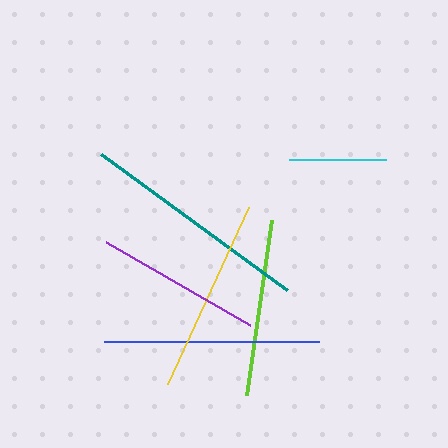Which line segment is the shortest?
The cyan line is the shortest at approximately 97 pixels.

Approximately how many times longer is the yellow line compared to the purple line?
The yellow line is approximately 1.2 times the length of the purple line.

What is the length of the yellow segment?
The yellow segment is approximately 195 pixels long.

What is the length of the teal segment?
The teal segment is approximately 230 pixels long.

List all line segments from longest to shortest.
From longest to shortest: teal, blue, yellow, lime, purple, cyan.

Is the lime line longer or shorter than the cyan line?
The lime line is longer than the cyan line.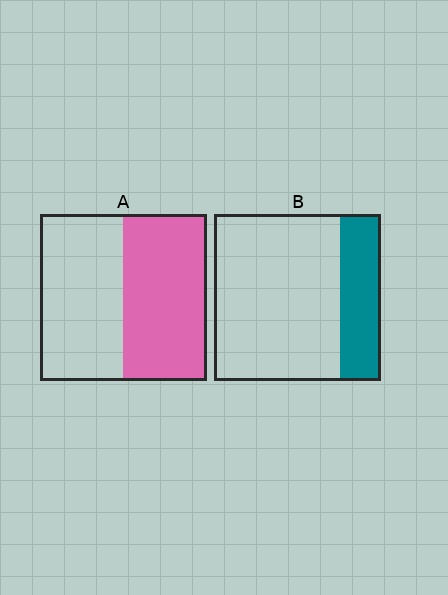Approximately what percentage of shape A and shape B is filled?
A is approximately 50% and B is approximately 25%.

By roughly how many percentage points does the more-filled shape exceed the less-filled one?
By roughly 25 percentage points (A over B).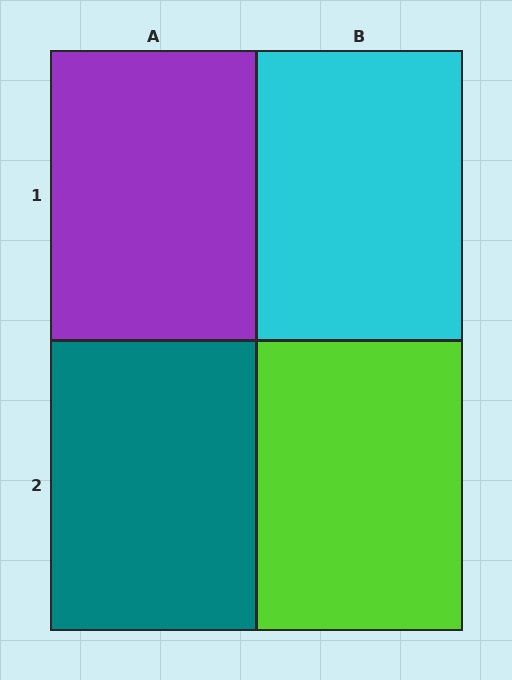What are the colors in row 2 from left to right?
Teal, lime.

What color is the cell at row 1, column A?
Purple.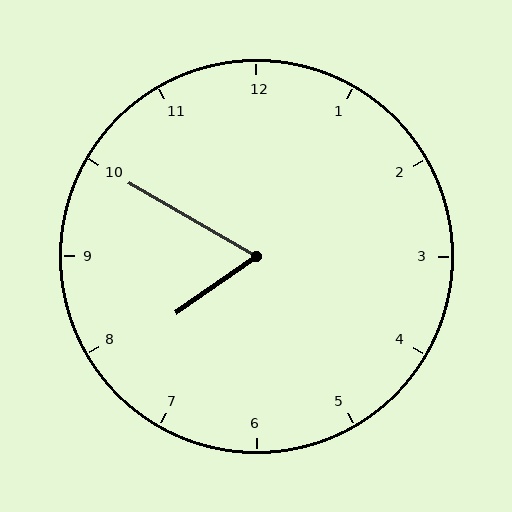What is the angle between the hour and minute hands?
Approximately 65 degrees.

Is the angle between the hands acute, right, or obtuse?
It is acute.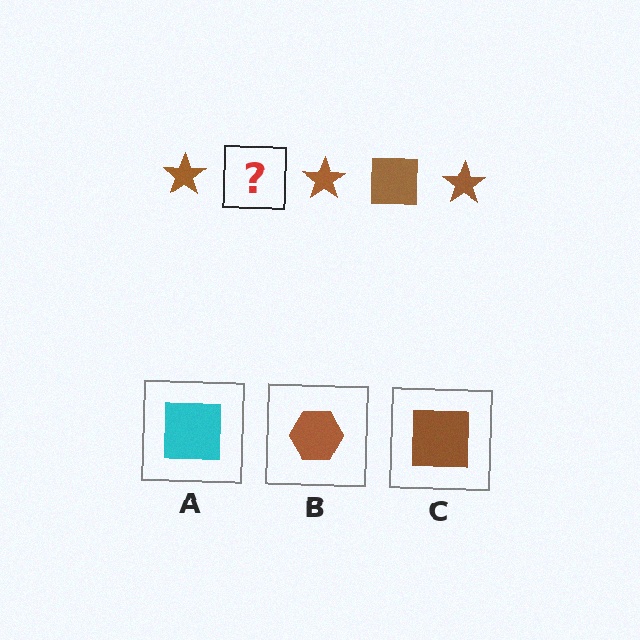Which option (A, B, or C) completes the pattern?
C.